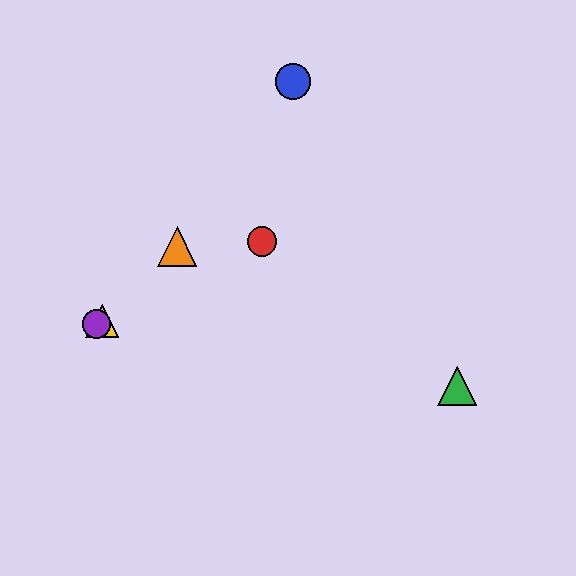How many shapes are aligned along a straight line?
3 shapes (the red circle, the yellow triangle, the purple circle) are aligned along a straight line.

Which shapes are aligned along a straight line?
The red circle, the yellow triangle, the purple circle are aligned along a straight line.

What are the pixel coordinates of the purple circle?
The purple circle is at (96, 324).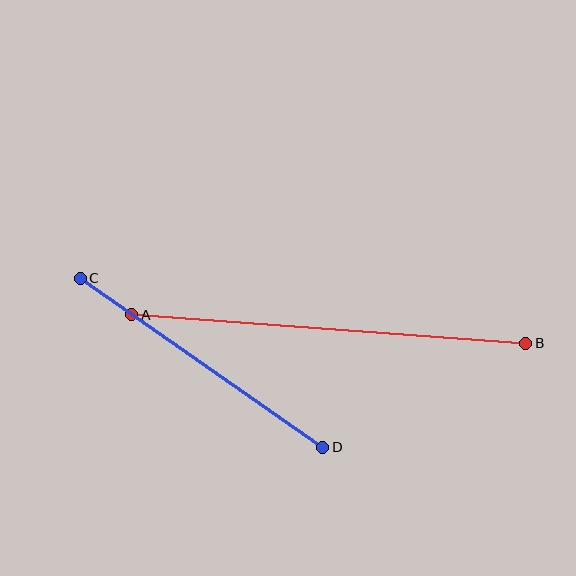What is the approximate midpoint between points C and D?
The midpoint is at approximately (202, 363) pixels.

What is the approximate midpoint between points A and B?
The midpoint is at approximately (329, 329) pixels.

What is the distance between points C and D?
The distance is approximately 296 pixels.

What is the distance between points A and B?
The distance is approximately 395 pixels.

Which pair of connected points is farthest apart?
Points A and B are farthest apart.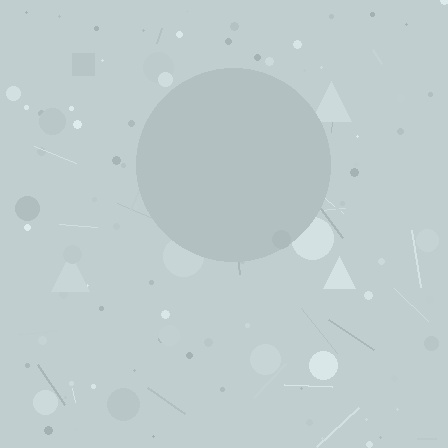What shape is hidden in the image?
A circle is hidden in the image.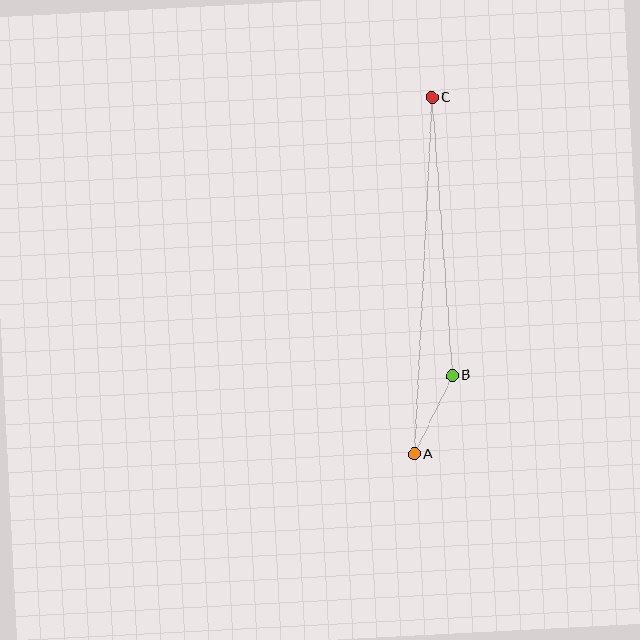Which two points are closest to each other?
Points A and B are closest to each other.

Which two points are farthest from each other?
Points A and C are farthest from each other.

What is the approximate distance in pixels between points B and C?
The distance between B and C is approximately 278 pixels.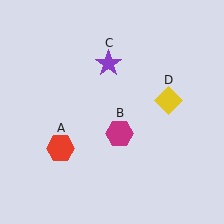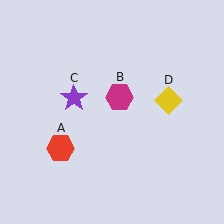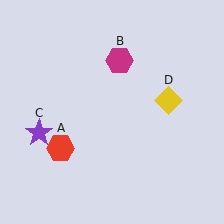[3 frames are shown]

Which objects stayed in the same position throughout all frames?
Red hexagon (object A) and yellow diamond (object D) remained stationary.